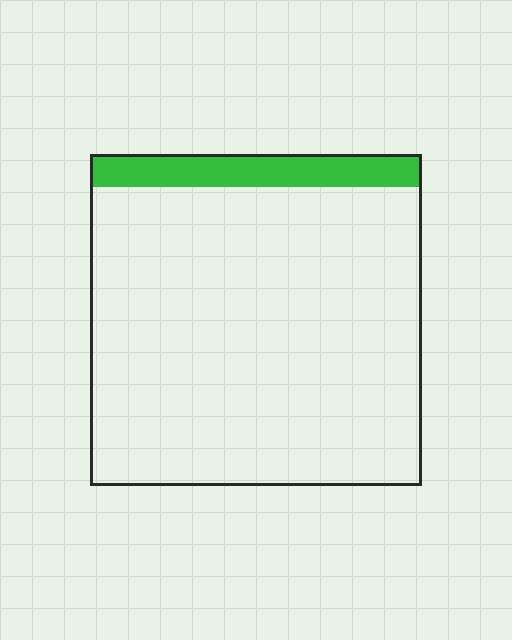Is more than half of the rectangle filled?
No.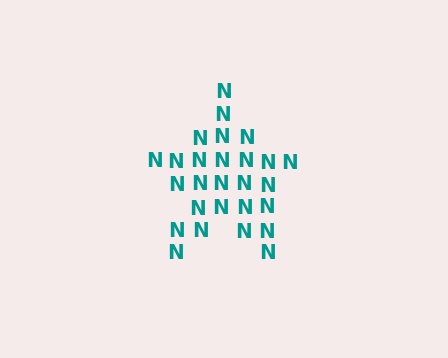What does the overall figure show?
The overall figure shows a star.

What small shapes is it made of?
It is made of small letter N's.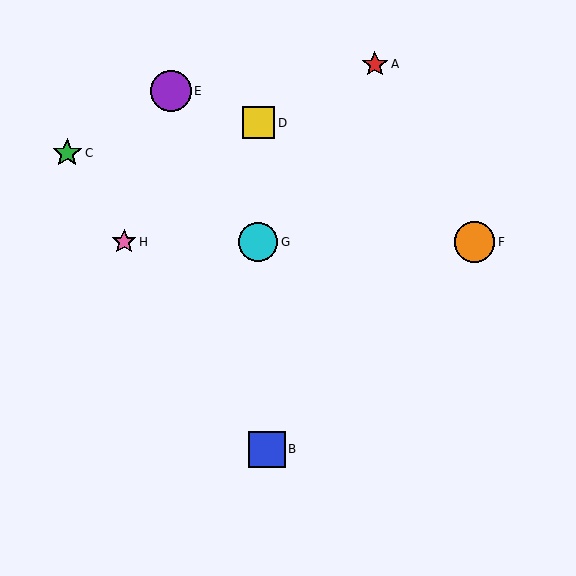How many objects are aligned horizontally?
3 objects (F, G, H) are aligned horizontally.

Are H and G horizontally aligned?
Yes, both are at y≈242.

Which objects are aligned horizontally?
Objects F, G, H are aligned horizontally.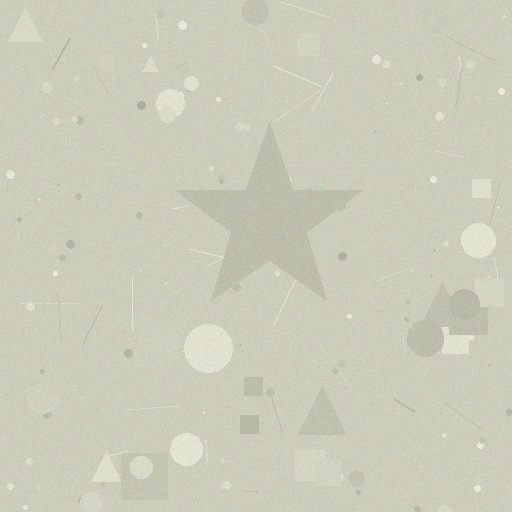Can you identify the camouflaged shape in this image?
The camouflaged shape is a star.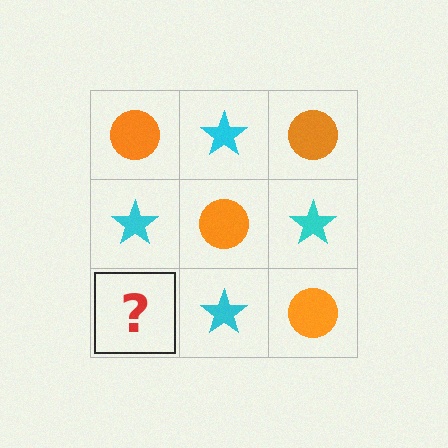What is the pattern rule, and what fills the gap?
The rule is that it alternates orange circle and cyan star in a checkerboard pattern. The gap should be filled with an orange circle.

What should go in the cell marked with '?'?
The missing cell should contain an orange circle.